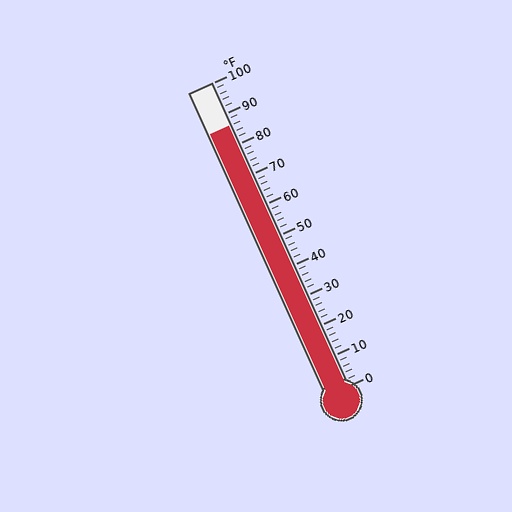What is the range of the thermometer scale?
The thermometer scale ranges from 0°F to 100°F.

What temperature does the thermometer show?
The thermometer shows approximately 86°F.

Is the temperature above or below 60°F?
The temperature is above 60°F.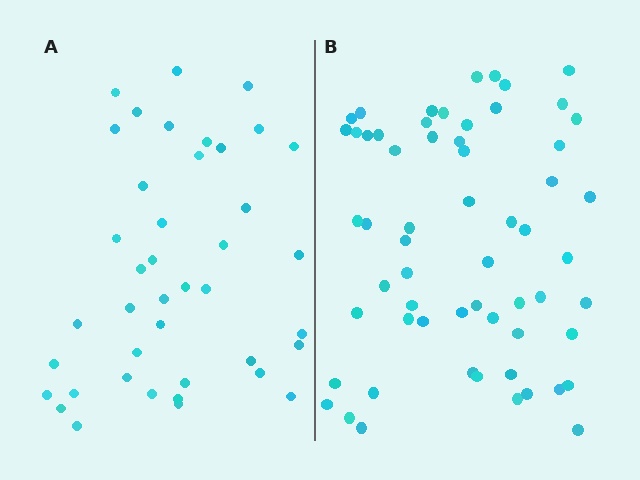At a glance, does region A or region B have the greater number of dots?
Region B (the right region) has more dots.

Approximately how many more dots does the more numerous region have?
Region B has approximately 20 more dots than region A.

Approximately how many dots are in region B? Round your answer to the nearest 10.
About 60 dots.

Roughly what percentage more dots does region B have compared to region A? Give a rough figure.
About 45% more.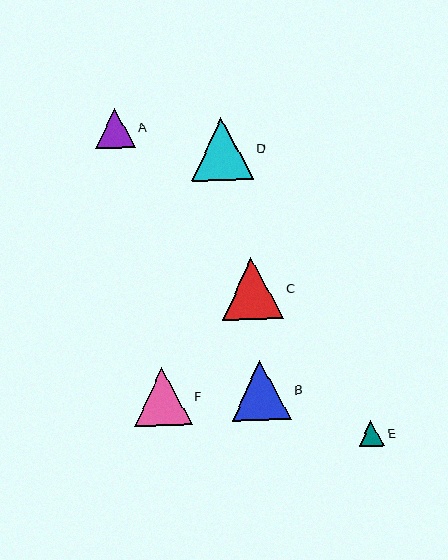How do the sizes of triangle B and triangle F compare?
Triangle B and triangle F are approximately the same size.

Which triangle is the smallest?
Triangle E is the smallest with a size of approximately 25 pixels.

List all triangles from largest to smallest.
From largest to smallest: D, C, B, F, A, E.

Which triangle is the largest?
Triangle D is the largest with a size of approximately 63 pixels.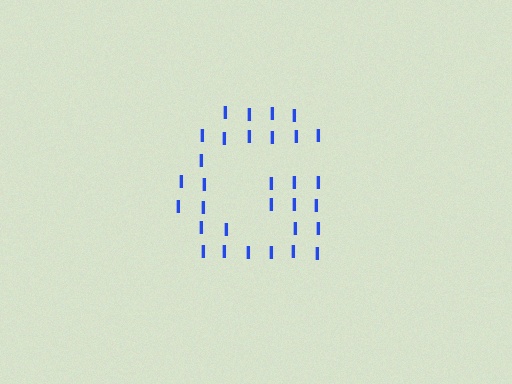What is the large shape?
The large shape is the letter G.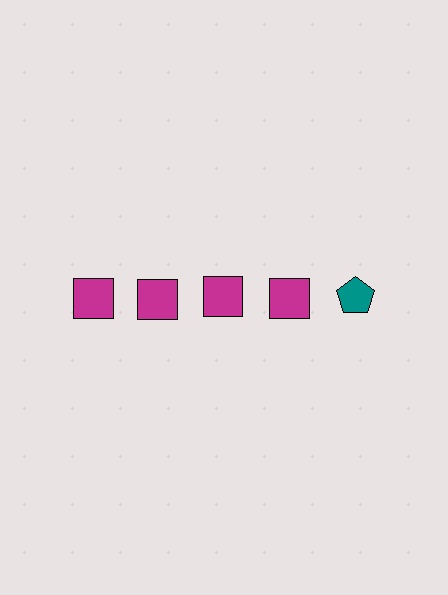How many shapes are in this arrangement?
There are 5 shapes arranged in a grid pattern.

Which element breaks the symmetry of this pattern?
The teal pentagon in the top row, rightmost column breaks the symmetry. All other shapes are magenta squares.